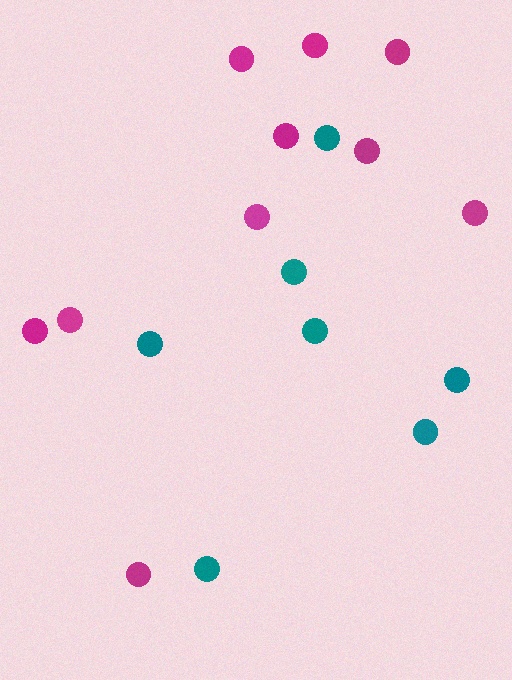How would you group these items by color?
There are 2 groups: one group of teal circles (7) and one group of magenta circles (10).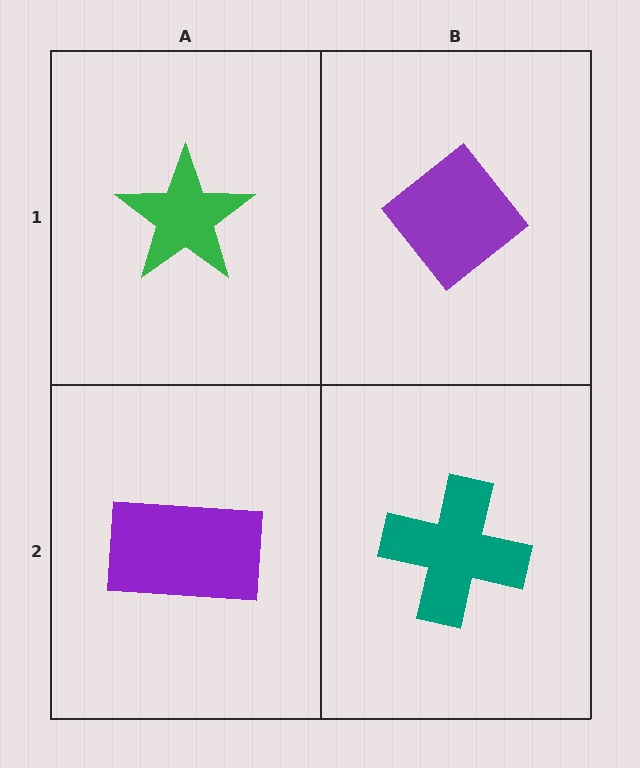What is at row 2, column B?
A teal cross.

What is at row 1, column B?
A purple diamond.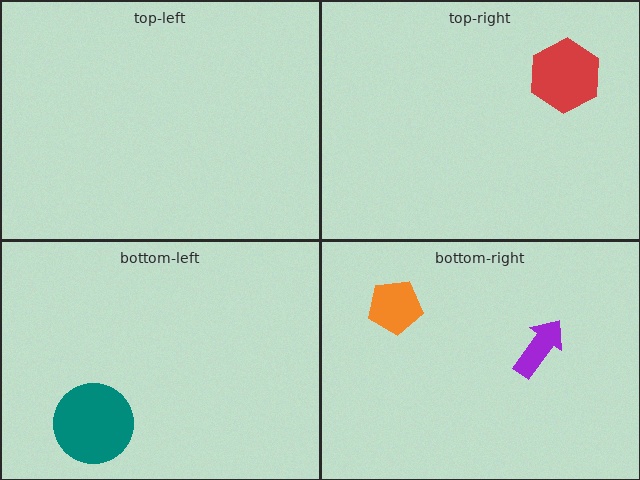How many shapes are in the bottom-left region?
1.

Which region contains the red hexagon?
The top-right region.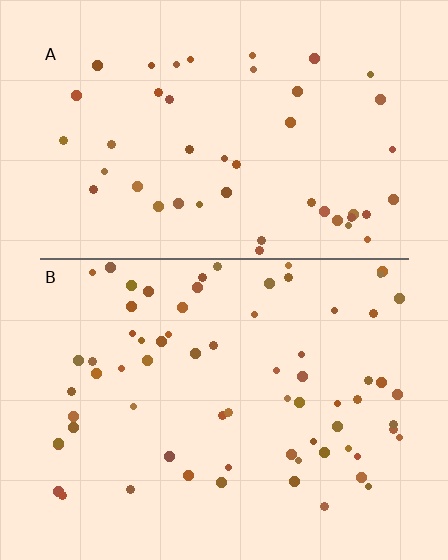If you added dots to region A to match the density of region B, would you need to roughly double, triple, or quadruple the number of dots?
Approximately double.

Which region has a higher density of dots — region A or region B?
B (the bottom).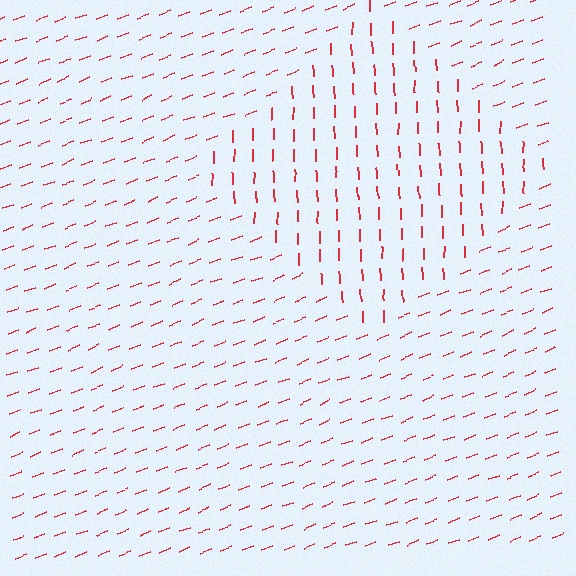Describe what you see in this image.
The image is filled with small red line segments. A diamond region in the image has lines oriented differently from the surrounding lines, creating a visible texture boundary.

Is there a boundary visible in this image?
Yes, there is a texture boundary formed by a change in line orientation.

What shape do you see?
I see a diamond.